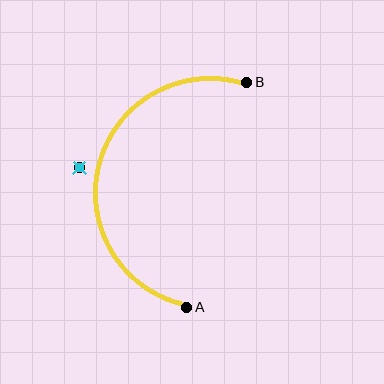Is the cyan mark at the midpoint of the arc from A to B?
No — the cyan mark does not lie on the arc at all. It sits slightly outside the curve.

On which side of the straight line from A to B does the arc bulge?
The arc bulges to the left of the straight line connecting A and B.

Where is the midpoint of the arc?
The arc midpoint is the point on the curve farthest from the straight line joining A and B. It sits to the left of that line.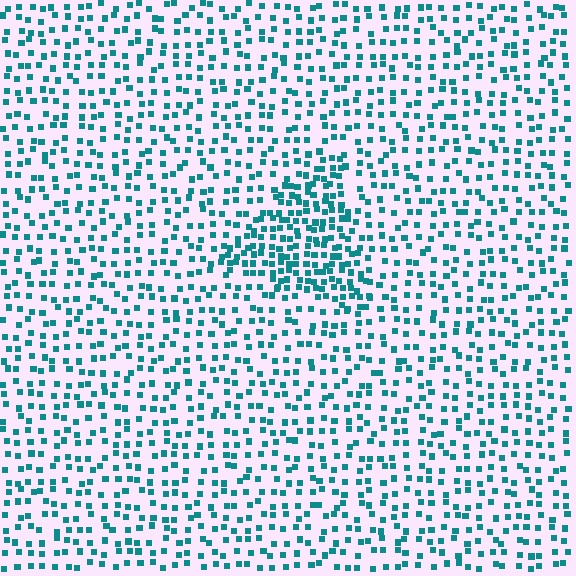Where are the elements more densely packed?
The elements are more densely packed inside the triangle boundary.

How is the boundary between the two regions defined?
The boundary is defined by a change in element density (approximately 2.0x ratio). All elements are the same color, size, and shape.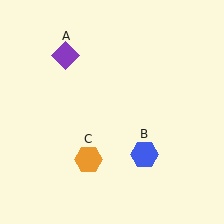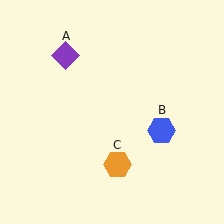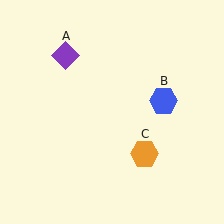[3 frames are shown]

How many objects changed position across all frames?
2 objects changed position: blue hexagon (object B), orange hexagon (object C).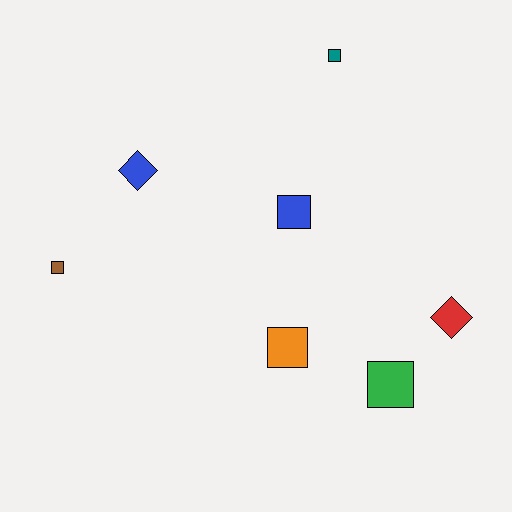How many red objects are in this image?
There is 1 red object.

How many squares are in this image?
There are 5 squares.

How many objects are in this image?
There are 7 objects.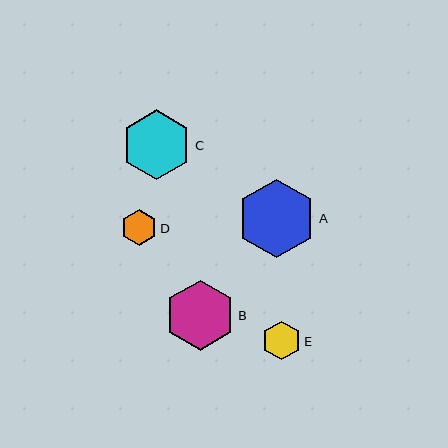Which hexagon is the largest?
Hexagon A is the largest with a size of approximately 79 pixels.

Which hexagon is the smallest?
Hexagon D is the smallest with a size of approximately 36 pixels.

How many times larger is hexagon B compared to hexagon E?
Hexagon B is approximately 1.8 times the size of hexagon E.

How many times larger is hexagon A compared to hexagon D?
Hexagon A is approximately 2.2 times the size of hexagon D.